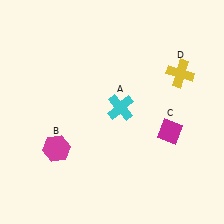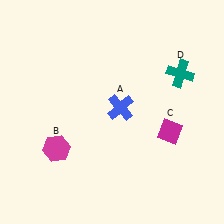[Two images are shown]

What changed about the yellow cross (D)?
In Image 1, D is yellow. In Image 2, it changed to teal.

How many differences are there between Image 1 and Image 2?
There are 2 differences between the two images.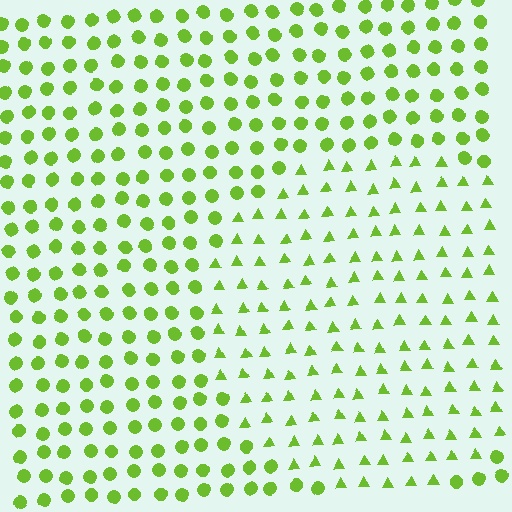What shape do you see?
I see a circle.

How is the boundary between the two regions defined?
The boundary is defined by a change in element shape: triangles inside vs. circles outside. All elements share the same color and spacing.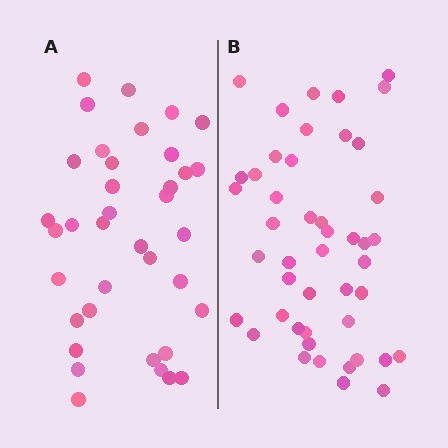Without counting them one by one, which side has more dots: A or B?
Region B (the right region) has more dots.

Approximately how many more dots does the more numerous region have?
Region B has roughly 8 or so more dots than region A.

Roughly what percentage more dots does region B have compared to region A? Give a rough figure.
About 25% more.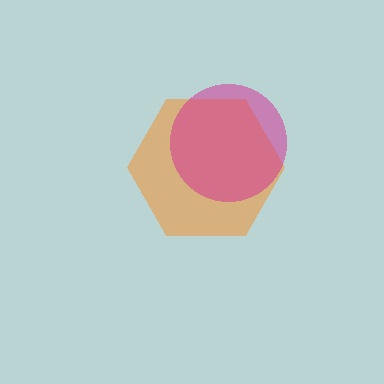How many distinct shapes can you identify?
There are 2 distinct shapes: an orange hexagon, a magenta circle.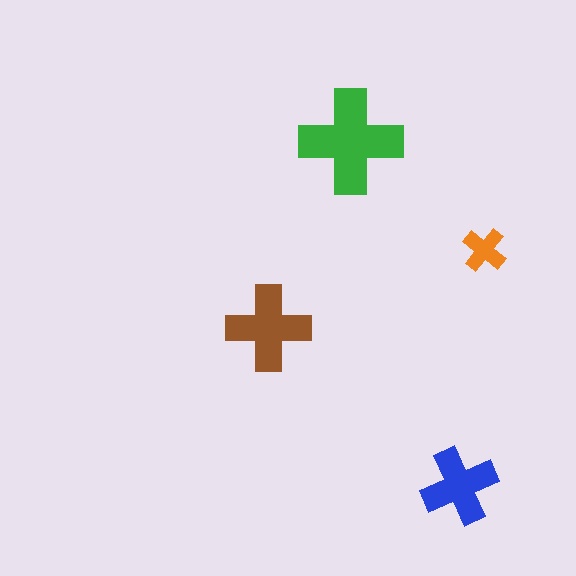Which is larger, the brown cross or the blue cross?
The brown one.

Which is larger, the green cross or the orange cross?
The green one.